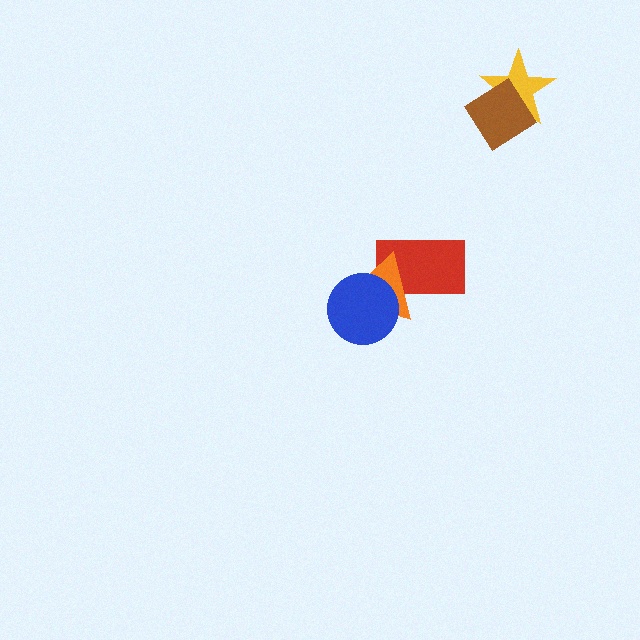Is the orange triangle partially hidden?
Yes, it is partially covered by another shape.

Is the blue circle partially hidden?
No, no other shape covers it.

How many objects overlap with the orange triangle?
2 objects overlap with the orange triangle.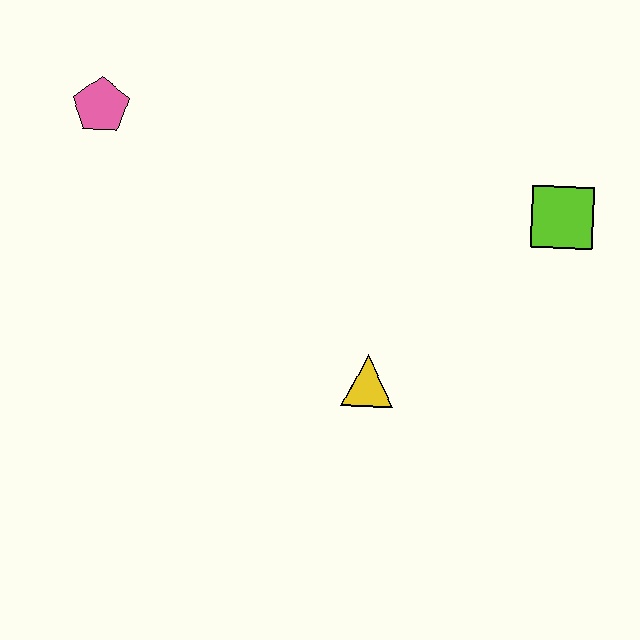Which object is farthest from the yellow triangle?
The pink pentagon is farthest from the yellow triangle.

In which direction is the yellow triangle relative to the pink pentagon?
The yellow triangle is to the right of the pink pentagon.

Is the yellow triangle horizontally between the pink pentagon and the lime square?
Yes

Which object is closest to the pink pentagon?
The yellow triangle is closest to the pink pentagon.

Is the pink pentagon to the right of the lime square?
No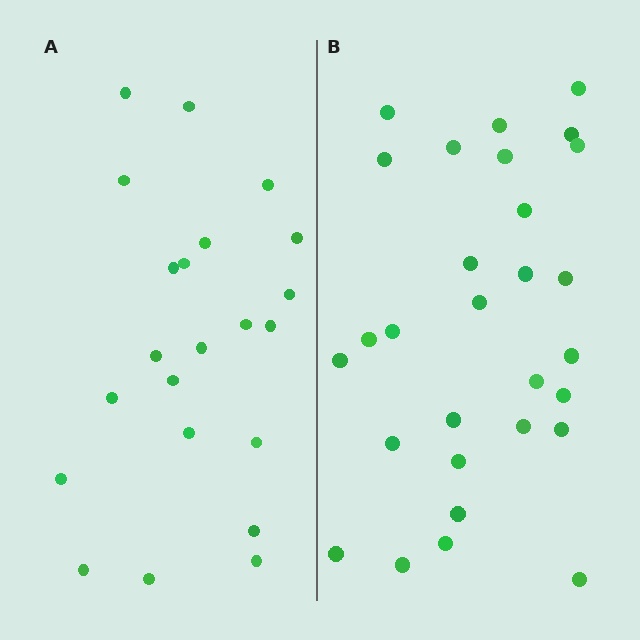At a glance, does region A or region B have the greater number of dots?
Region B (the right region) has more dots.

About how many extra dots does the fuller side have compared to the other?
Region B has roughly 8 or so more dots than region A.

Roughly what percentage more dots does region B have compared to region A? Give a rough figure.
About 30% more.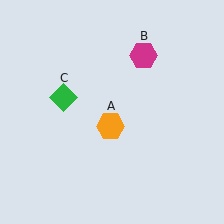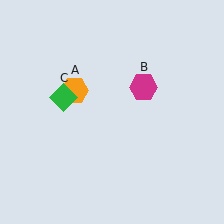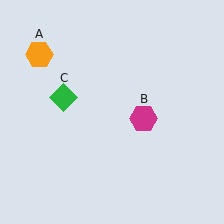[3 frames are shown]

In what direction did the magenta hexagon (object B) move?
The magenta hexagon (object B) moved down.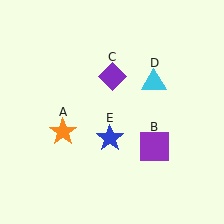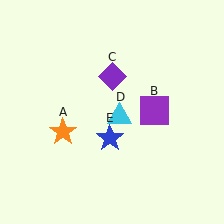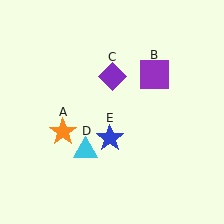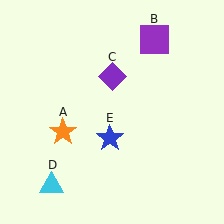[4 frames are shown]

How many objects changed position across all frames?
2 objects changed position: purple square (object B), cyan triangle (object D).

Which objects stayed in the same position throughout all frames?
Orange star (object A) and purple diamond (object C) and blue star (object E) remained stationary.